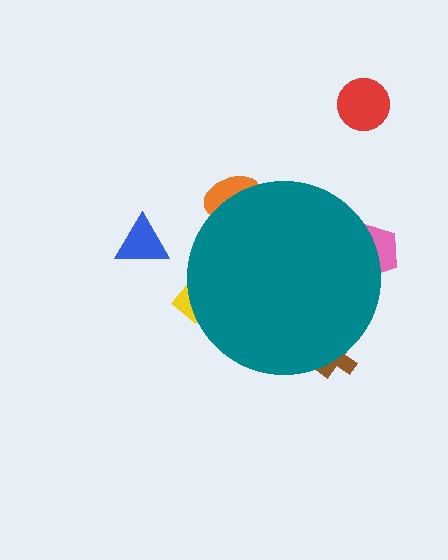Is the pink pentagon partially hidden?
Yes, the pink pentagon is partially hidden behind the teal circle.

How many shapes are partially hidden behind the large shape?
4 shapes are partially hidden.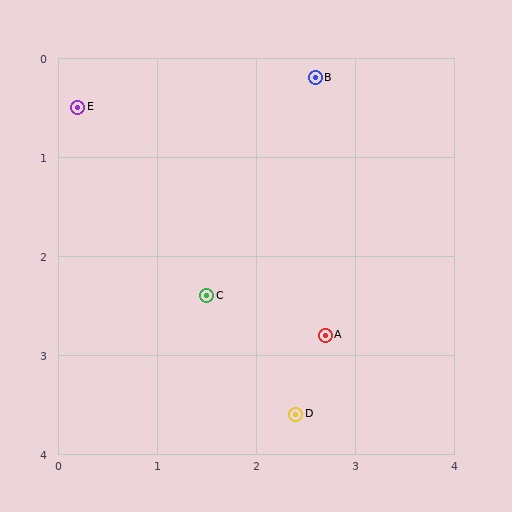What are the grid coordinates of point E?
Point E is at approximately (0.2, 0.5).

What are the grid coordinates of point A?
Point A is at approximately (2.7, 2.8).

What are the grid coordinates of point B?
Point B is at approximately (2.6, 0.2).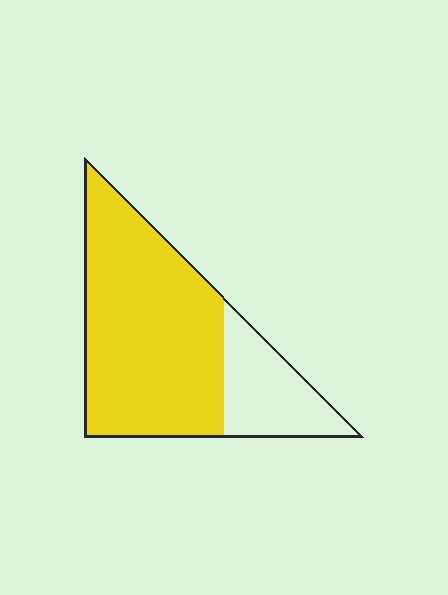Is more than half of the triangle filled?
Yes.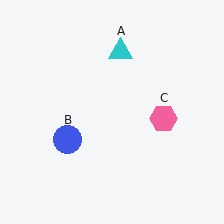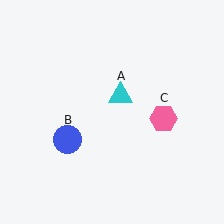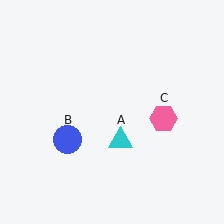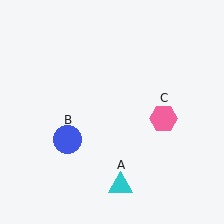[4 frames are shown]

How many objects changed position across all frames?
1 object changed position: cyan triangle (object A).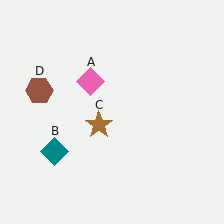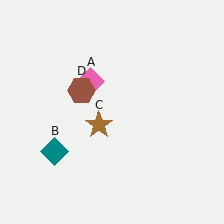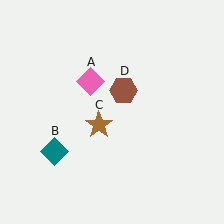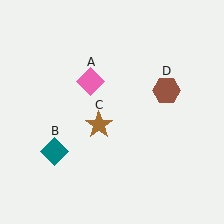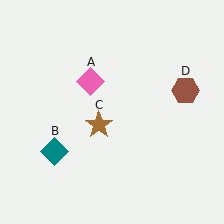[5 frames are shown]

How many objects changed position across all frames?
1 object changed position: brown hexagon (object D).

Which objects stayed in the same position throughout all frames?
Pink diamond (object A) and teal diamond (object B) and brown star (object C) remained stationary.